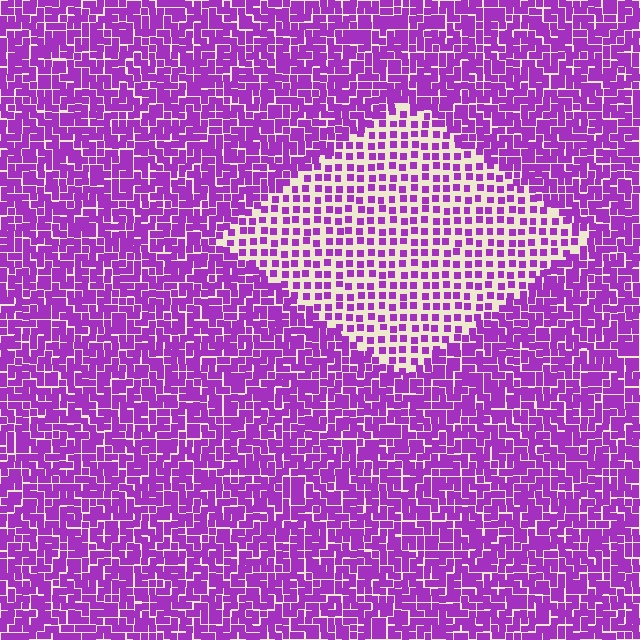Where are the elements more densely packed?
The elements are more densely packed outside the diamond boundary.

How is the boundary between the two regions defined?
The boundary is defined by a change in element density (approximately 2.1x ratio). All elements are the same color, size, and shape.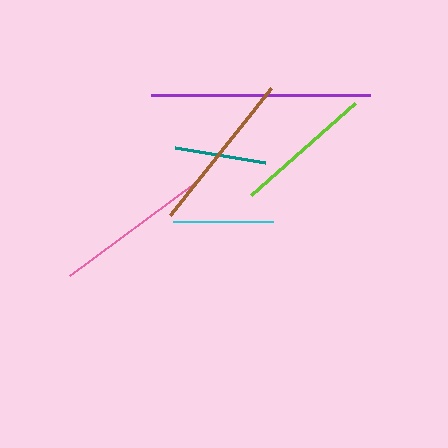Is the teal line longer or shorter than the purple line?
The purple line is longer than the teal line.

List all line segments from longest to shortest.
From longest to shortest: purple, brown, pink, lime, cyan, teal.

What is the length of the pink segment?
The pink segment is approximately 158 pixels long.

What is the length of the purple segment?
The purple segment is approximately 219 pixels long.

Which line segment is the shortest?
The teal line is the shortest at approximately 91 pixels.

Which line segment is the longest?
The purple line is the longest at approximately 219 pixels.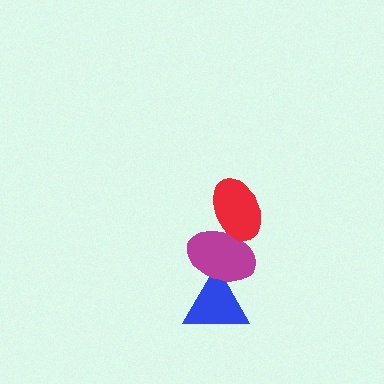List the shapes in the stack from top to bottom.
From top to bottom: the red ellipse, the magenta ellipse, the blue triangle.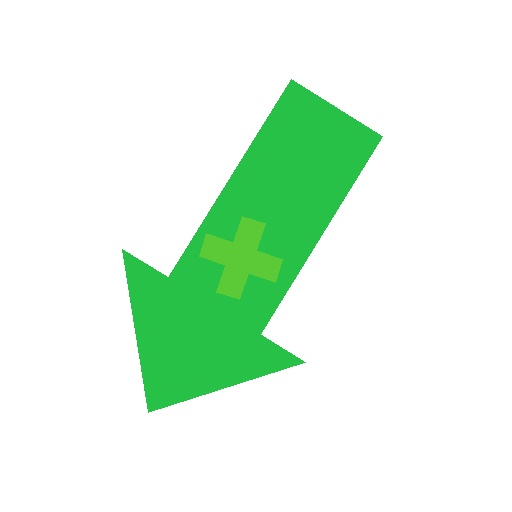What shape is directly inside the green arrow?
The lime cross.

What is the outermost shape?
The green arrow.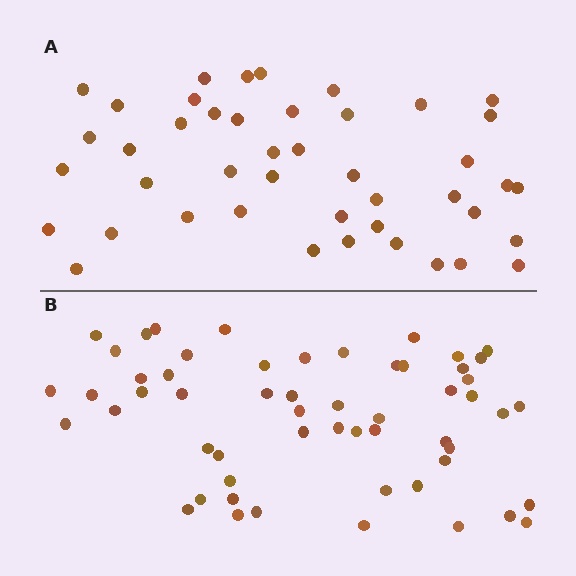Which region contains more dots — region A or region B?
Region B (the bottom region) has more dots.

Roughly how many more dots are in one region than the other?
Region B has roughly 12 or so more dots than region A.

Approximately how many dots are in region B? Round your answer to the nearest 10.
About 60 dots. (The exact count is 56, which rounds to 60.)